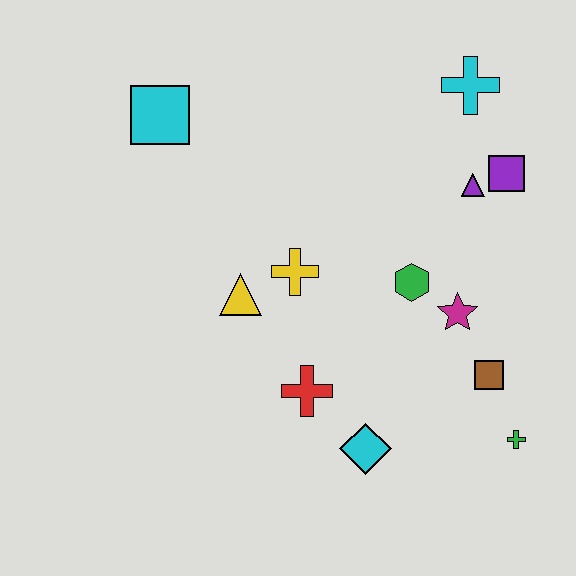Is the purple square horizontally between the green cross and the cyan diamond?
Yes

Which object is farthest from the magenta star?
The cyan square is farthest from the magenta star.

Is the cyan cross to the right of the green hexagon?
Yes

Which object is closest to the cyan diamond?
The red cross is closest to the cyan diamond.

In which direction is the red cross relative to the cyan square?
The red cross is below the cyan square.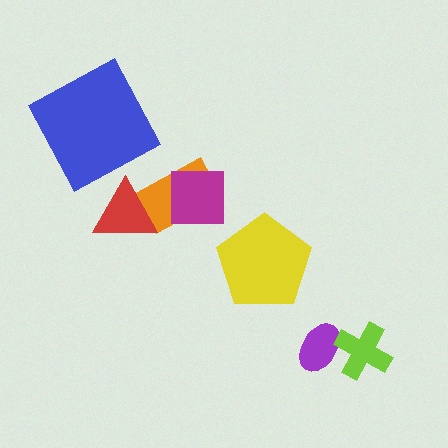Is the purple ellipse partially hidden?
Yes, it is partially covered by another shape.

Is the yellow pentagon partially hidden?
No, no other shape covers it.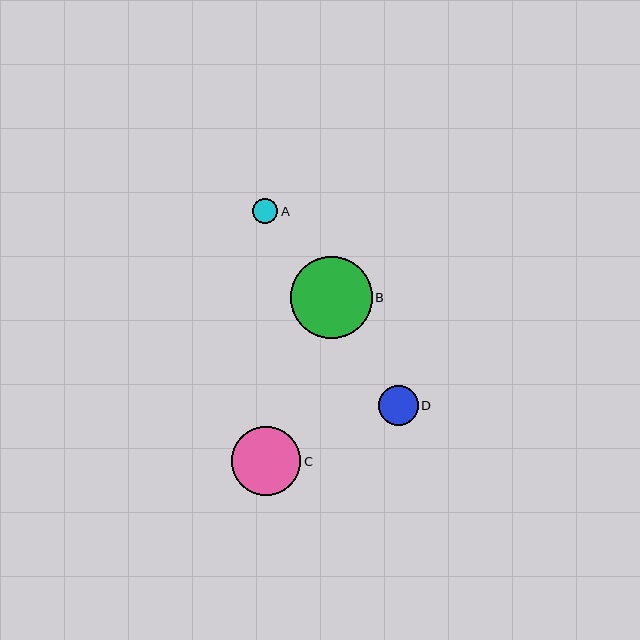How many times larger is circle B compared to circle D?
Circle B is approximately 2.0 times the size of circle D.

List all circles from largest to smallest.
From largest to smallest: B, C, D, A.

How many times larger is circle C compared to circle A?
Circle C is approximately 2.7 times the size of circle A.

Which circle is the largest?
Circle B is the largest with a size of approximately 81 pixels.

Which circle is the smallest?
Circle A is the smallest with a size of approximately 26 pixels.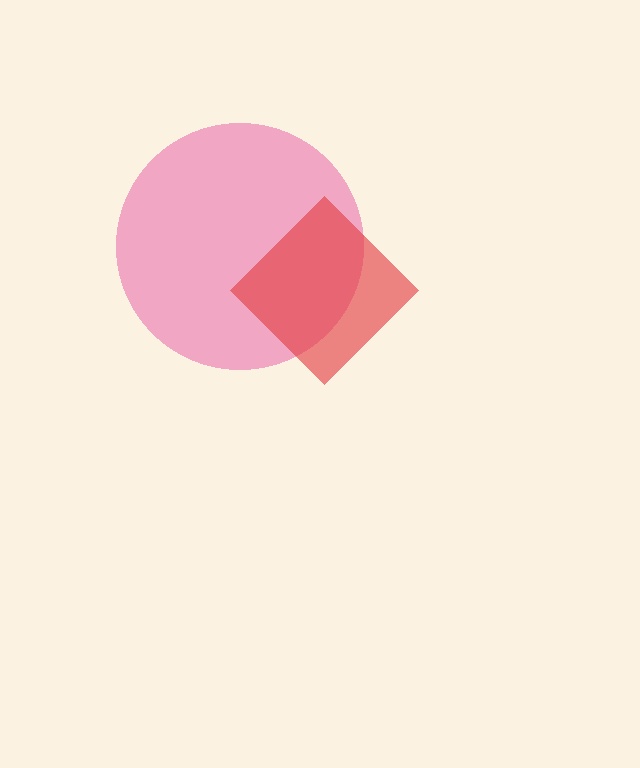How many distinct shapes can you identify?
There are 2 distinct shapes: a pink circle, a red diamond.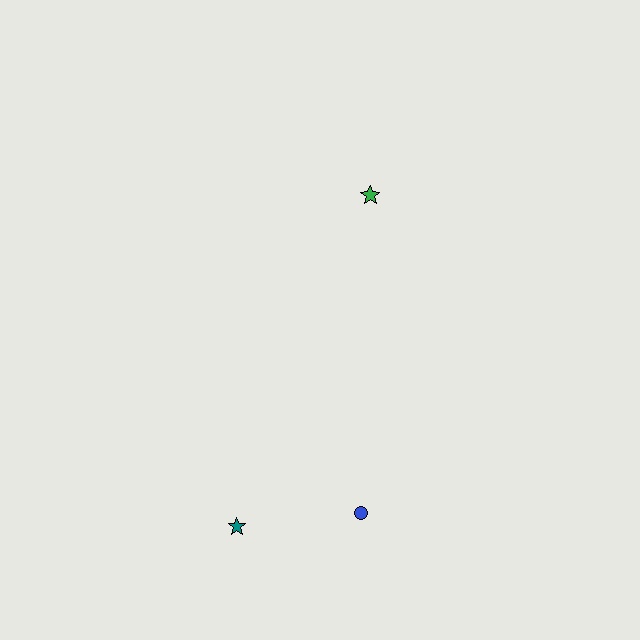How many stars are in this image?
There are 2 stars.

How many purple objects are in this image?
There are no purple objects.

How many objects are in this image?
There are 3 objects.